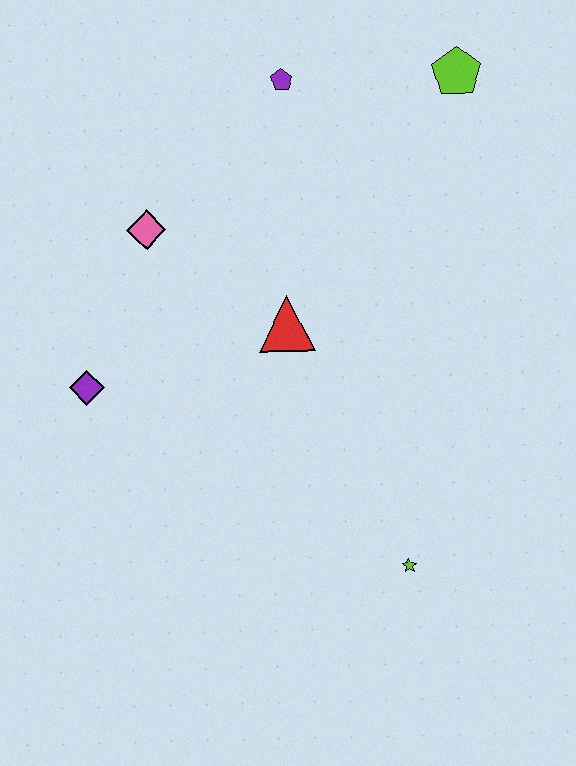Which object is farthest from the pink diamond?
The lime star is farthest from the pink diamond.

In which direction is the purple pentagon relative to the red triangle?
The purple pentagon is above the red triangle.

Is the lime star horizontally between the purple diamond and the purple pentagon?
No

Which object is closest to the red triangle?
The pink diamond is closest to the red triangle.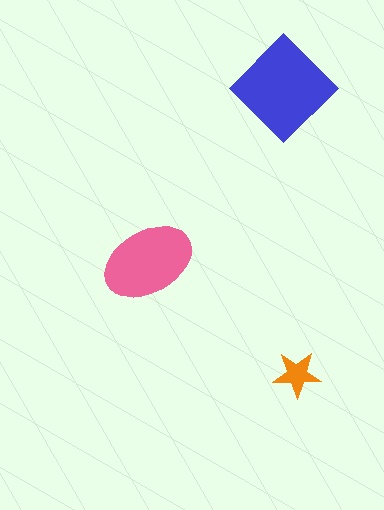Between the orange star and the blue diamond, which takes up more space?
The blue diamond.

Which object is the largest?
The blue diamond.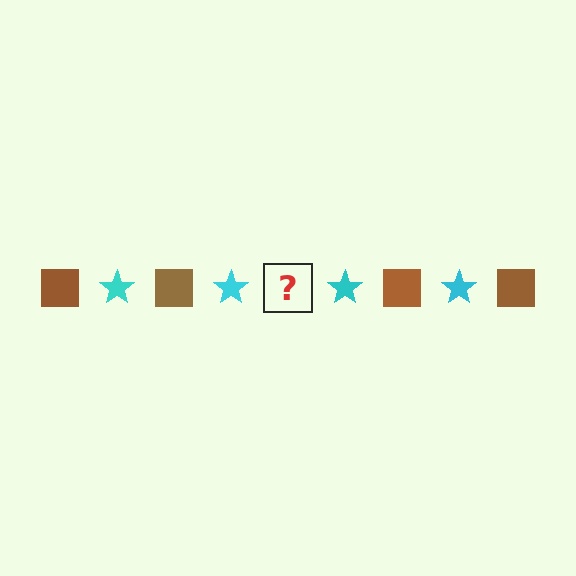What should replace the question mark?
The question mark should be replaced with a brown square.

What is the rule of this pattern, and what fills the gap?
The rule is that the pattern alternates between brown square and cyan star. The gap should be filled with a brown square.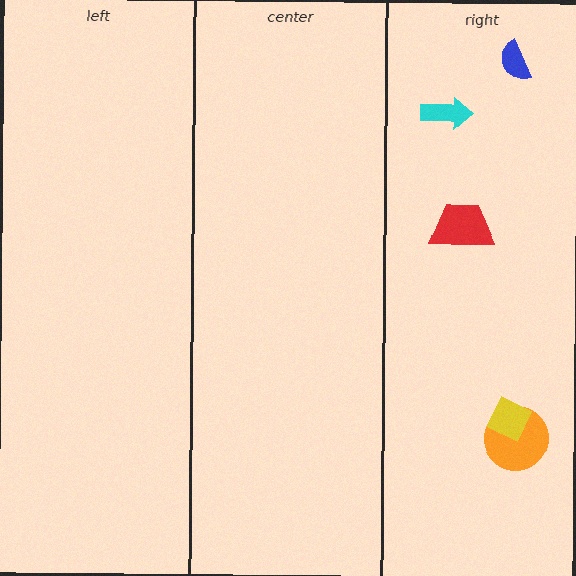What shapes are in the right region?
The cyan arrow, the orange circle, the blue semicircle, the red trapezoid, the yellow diamond.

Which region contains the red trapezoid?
The right region.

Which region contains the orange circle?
The right region.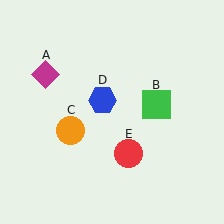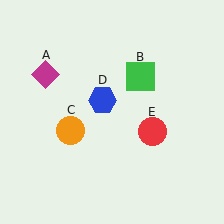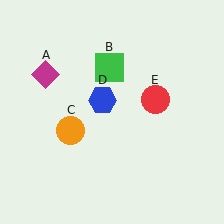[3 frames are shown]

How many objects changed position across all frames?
2 objects changed position: green square (object B), red circle (object E).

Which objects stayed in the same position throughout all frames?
Magenta diamond (object A) and orange circle (object C) and blue hexagon (object D) remained stationary.